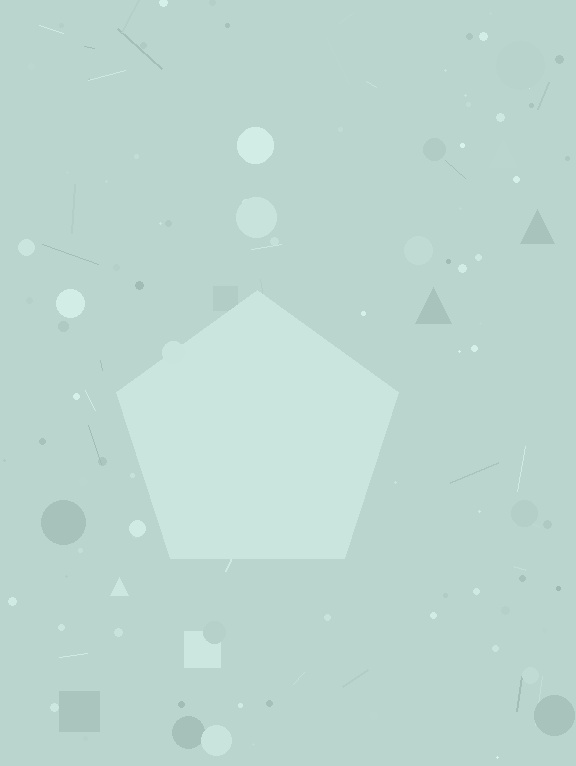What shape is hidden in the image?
A pentagon is hidden in the image.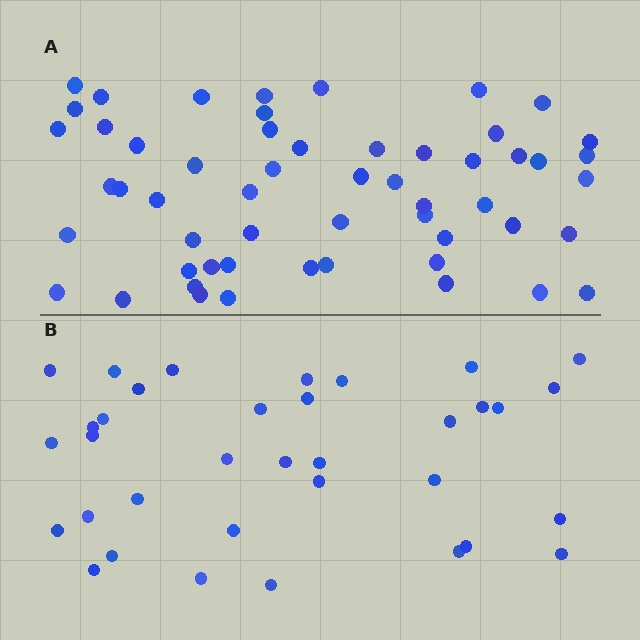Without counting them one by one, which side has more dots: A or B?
Region A (the top region) has more dots.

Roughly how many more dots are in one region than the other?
Region A has approximately 20 more dots than region B.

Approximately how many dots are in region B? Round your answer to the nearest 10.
About 40 dots. (The exact count is 35, which rounds to 40.)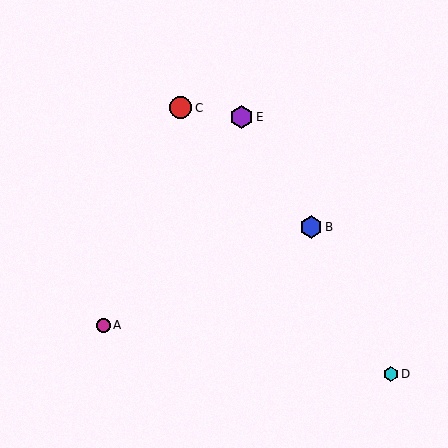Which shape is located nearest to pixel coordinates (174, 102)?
The red circle (labeled C) at (181, 108) is nearest to that location.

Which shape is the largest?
The purple hexagon (labeled E) is the largest.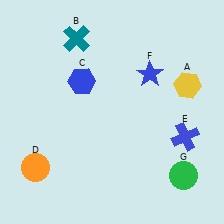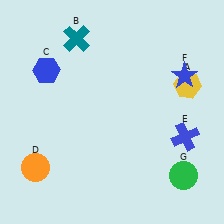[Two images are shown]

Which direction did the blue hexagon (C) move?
The blue hexagon (C) moved left.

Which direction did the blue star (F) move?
The blue star (F) moved right.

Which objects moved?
The objects that moved are: the blue hexagon (C), the blue star (F).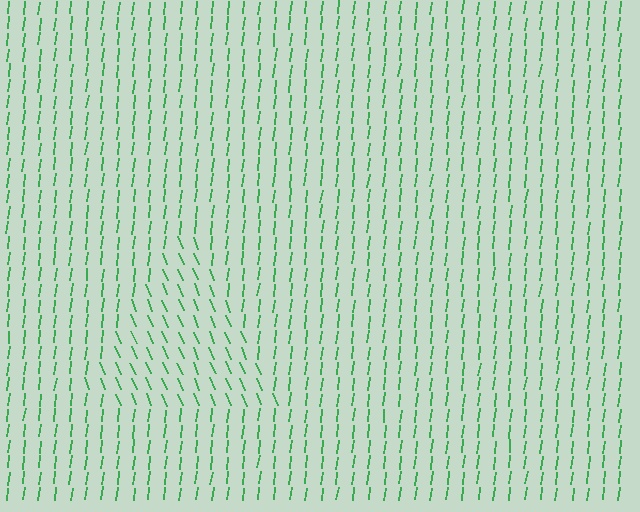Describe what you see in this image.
The image is filled with small green line segments. A triangle region in the image has lines oriented differently from the surrounding lines, creating a visible texture boundary.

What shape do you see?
I see a triangle.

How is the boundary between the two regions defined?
The boundary is defined purely by a change in line orientation (approximately 30 degrees difference). All lines are the same color and thickness.